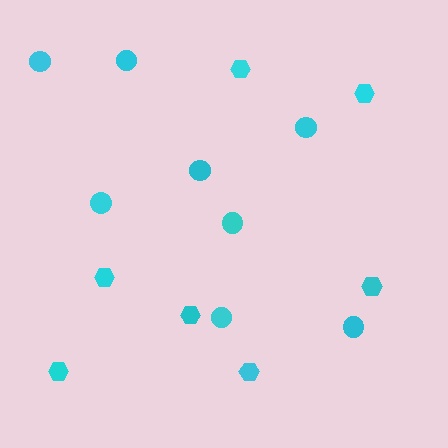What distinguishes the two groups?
There are 2 groups: one group of hexagons (7) and one group of circles (8).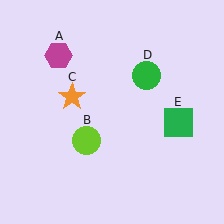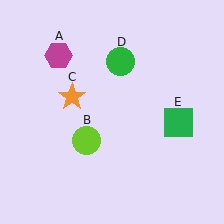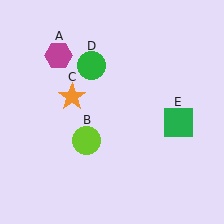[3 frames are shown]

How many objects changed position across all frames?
1 object changed position: green circle (object D).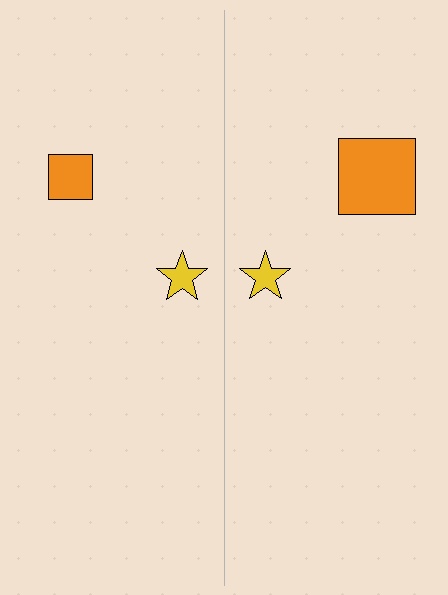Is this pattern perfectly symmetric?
No, the pattern is not perfectly symmetric. The orange square on the right side has a different size than its mirror counterpart.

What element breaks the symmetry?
The orange square on the right side has a different size than its mirror counterpart.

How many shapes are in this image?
There are 4 shapes in this image.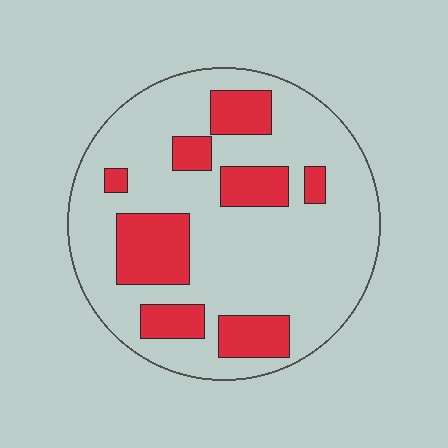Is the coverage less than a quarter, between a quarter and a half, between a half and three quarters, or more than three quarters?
Less than a quarter.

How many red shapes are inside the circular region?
8.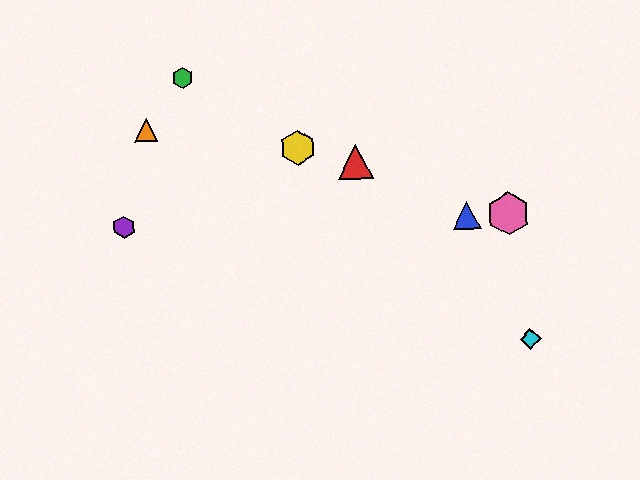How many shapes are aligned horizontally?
3 shapes (the blue triangle, the purple hexagon, the pink hexagon) are aligned horizontally.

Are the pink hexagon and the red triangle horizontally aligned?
No, the pink hexagon is at y≈214 and the red triangle is at y≈162.